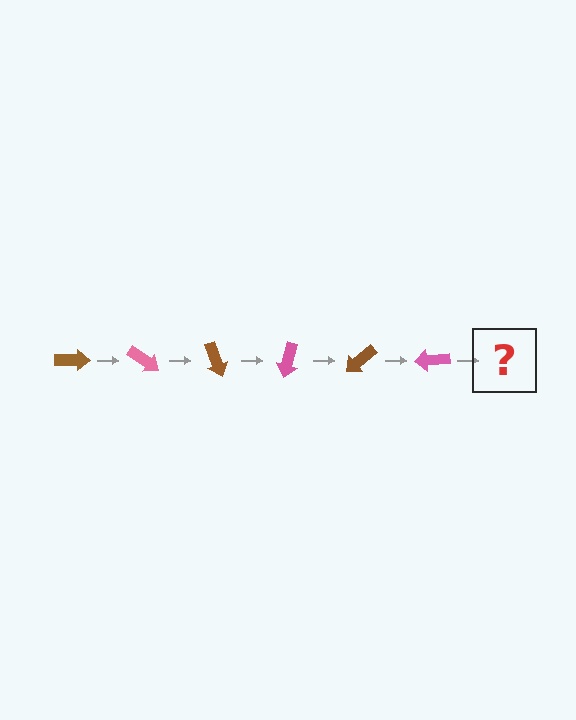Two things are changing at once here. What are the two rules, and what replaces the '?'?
The two rules are that it rotates 35 degrees each step and the color cycles through brown and pink. The '?' should be a brown arrow, rotated 210 degrees from the start.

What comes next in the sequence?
The next element should be a brown arrow, rotated 210 degrees from the start.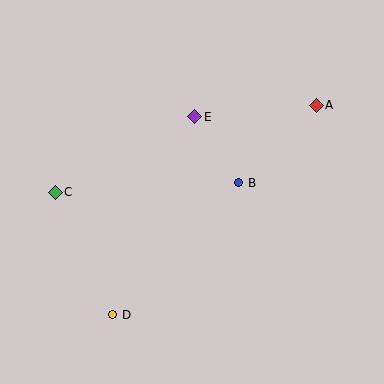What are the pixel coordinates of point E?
Point E is at (195, 117).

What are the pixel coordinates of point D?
Point D is at (113, 315).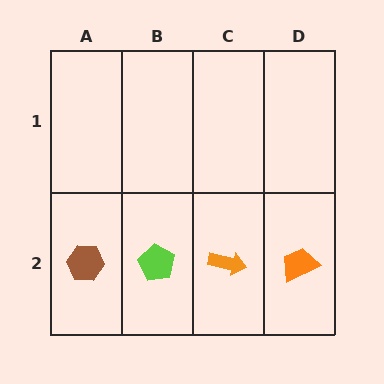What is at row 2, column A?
A brown hexagon.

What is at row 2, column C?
An orange arrow.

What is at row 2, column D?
An orange trapezoid.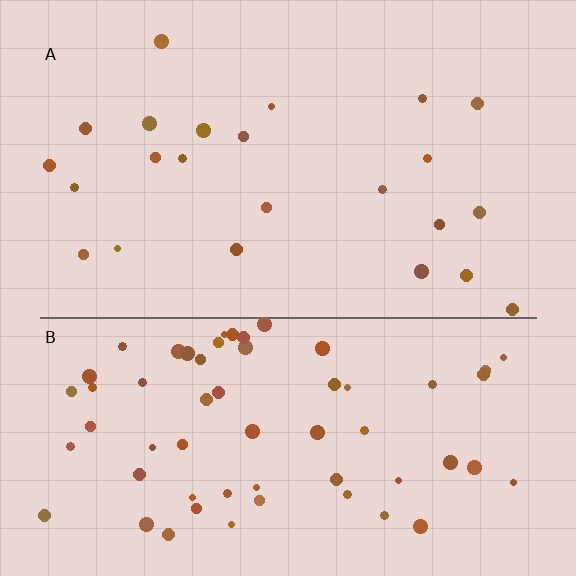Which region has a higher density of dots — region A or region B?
B (the bottom).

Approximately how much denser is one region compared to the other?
Approximately 2.7× — region B over region A.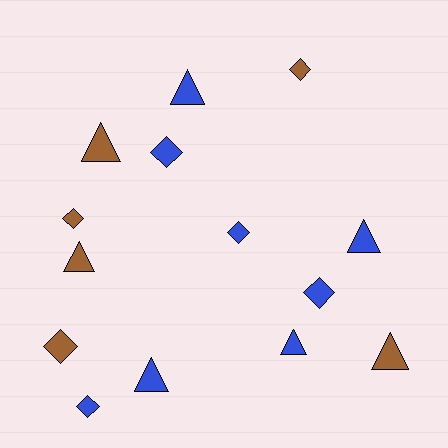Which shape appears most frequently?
Triangle, with 7 objects.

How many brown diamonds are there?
There are 3 brown diamonds.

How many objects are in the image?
There are 14 objects.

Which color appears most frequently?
Blue, with 8 objects.